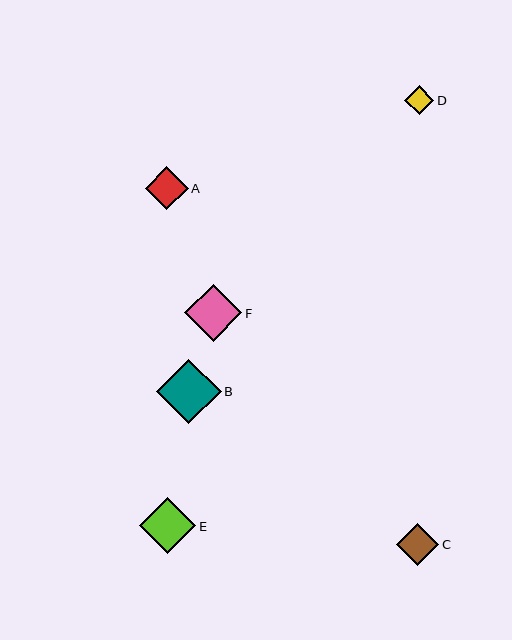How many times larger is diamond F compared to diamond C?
Diamond F is approximately 1.4 times the size of diamond C.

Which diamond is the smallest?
Diamond D is the smallest with a size of approximately 29 pixels.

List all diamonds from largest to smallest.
From largest to smallest: B, F, E, A, C, D.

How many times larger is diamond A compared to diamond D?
Diamond A is approximately 1.5 times the size of diamond D.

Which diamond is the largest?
Diamond B is the largest with a size of approximately 65 pixels.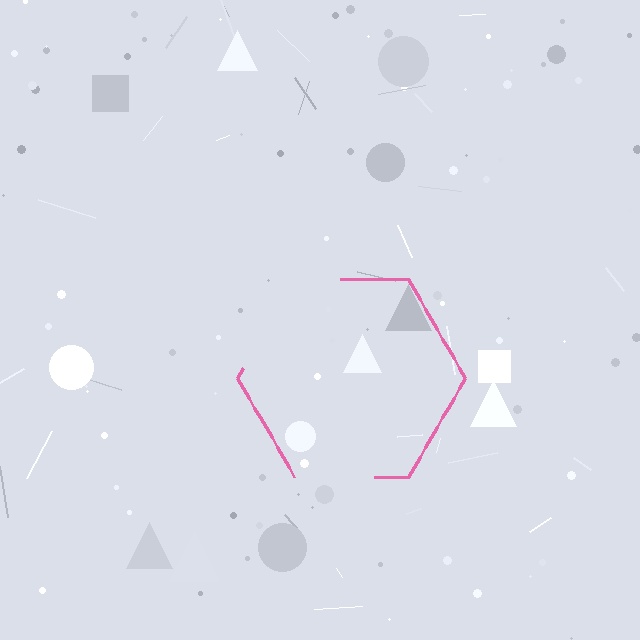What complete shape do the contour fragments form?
The contour fragments form a hexagon.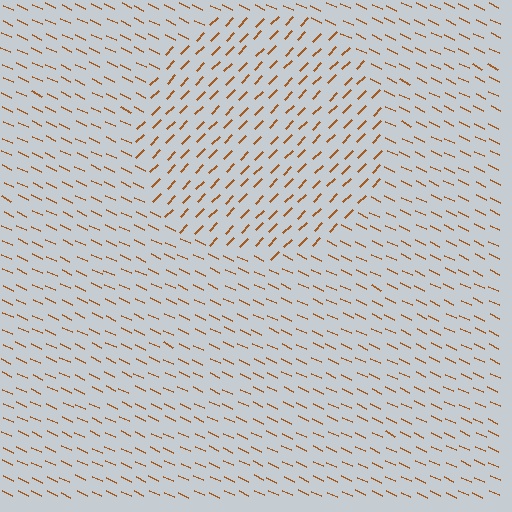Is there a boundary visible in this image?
Yes, there is a texture boundary formed by a change in line orientation.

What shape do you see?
I see a circle.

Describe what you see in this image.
The image is filled with small brown line segments. A circle region in the image has lines oriented differently from the surrounding lines, creating a visible texture boundary.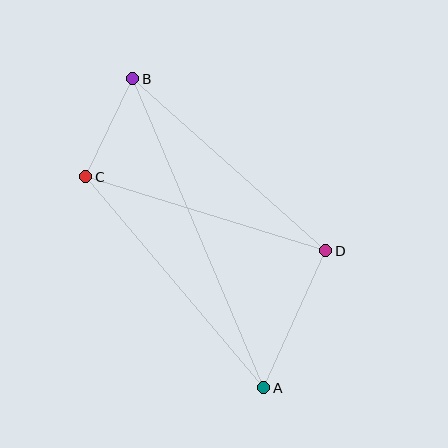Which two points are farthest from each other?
Points A and B are farthest from each other.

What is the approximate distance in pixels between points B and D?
The distance between B and D is approximately 259 pixels.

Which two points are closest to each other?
Points B and C are closest to each other.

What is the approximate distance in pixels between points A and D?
The distance between A and D is approximately 151 pixels.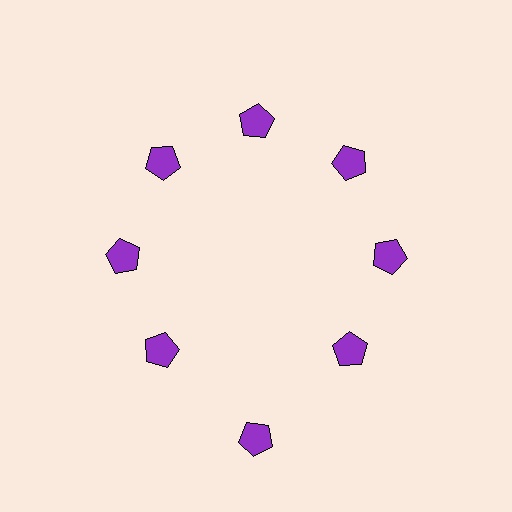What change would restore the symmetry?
The symmetry would be restored by moving it inward, back onto the ring so that all 8 pentagons sit at equal angles and equal distance from the center.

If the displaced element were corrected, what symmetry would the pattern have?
It would have 8-fold rotational symmetry — the pattern would map onto itself every 45 degrees.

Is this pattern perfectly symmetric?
No. The 8 purple pentagons are arranged in a ring, but one element near the 6 o'clock position is pushed outward from the center, breaking the 8-fold rotational symmetry.